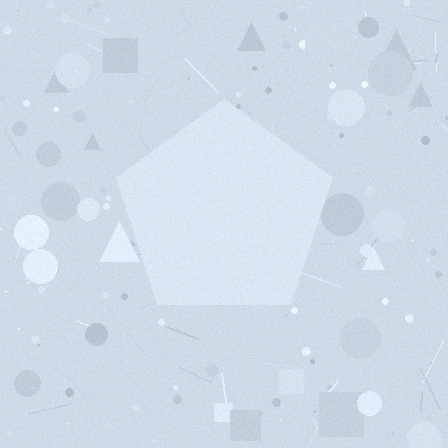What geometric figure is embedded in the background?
A pentagon is embedded in the background.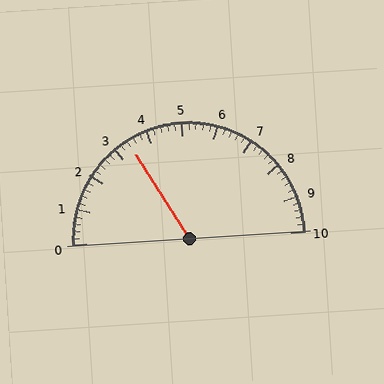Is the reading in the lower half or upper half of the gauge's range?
The reading is in the lower half of the range (0 to 10).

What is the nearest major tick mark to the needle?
The nearest major tick mark is 3.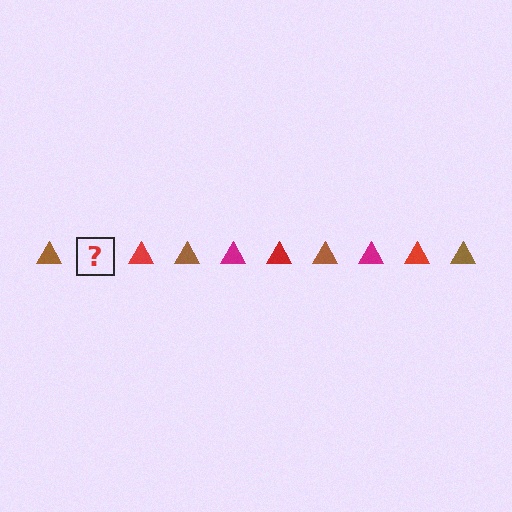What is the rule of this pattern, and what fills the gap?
The rule is that the pattern cycles through brown, magenta, red triangles. The gap should be filled with a magenta triangle.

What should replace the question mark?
The question mark should be replaced with a magenta triangle.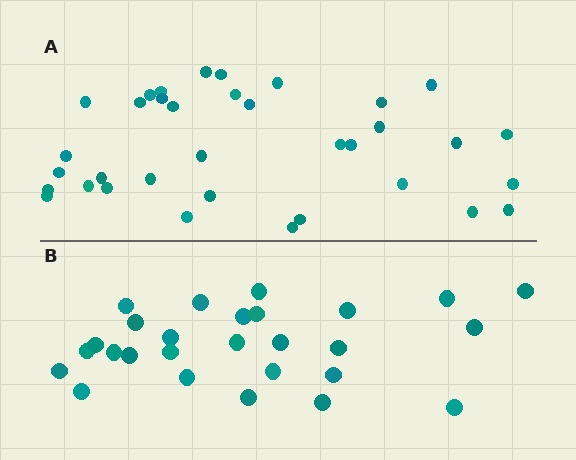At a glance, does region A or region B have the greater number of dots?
Region A (the top region) has more dots.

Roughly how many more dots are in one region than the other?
Region A has roughly 8 or so more dots than region B.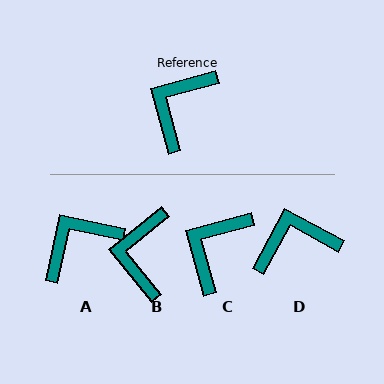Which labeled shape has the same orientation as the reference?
C.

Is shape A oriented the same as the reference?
No, it is off by about 28 degrees.